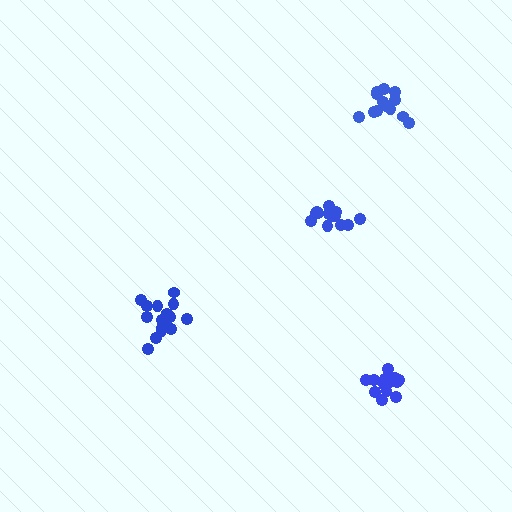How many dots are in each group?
Group 1: 16 dots, Group 2: 13 dots, Group 3: 13 dots, Group 4: 13 dots (55 total).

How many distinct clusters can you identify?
There are 4 distinct clusters.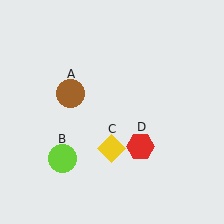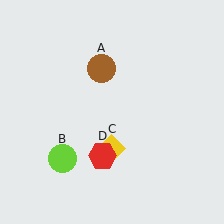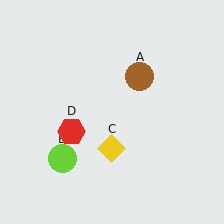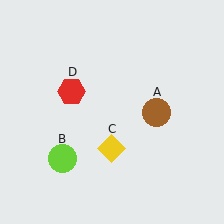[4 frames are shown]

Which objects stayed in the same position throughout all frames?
Lime circle (object B) and yellow diamond (object C) remained stationary.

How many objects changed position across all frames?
2 objects changed position: brown circle (object A), red hexagon (object D).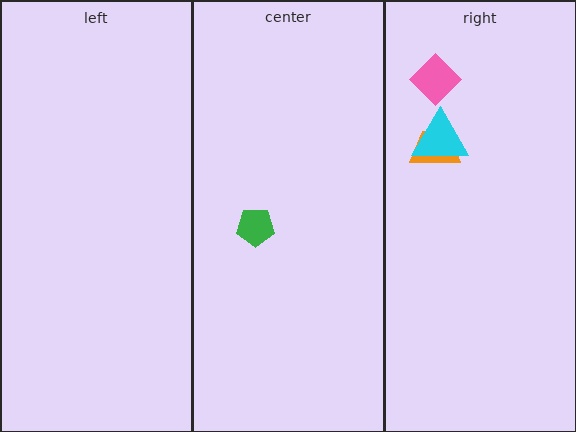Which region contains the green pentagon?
The center region.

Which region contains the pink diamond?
The right region.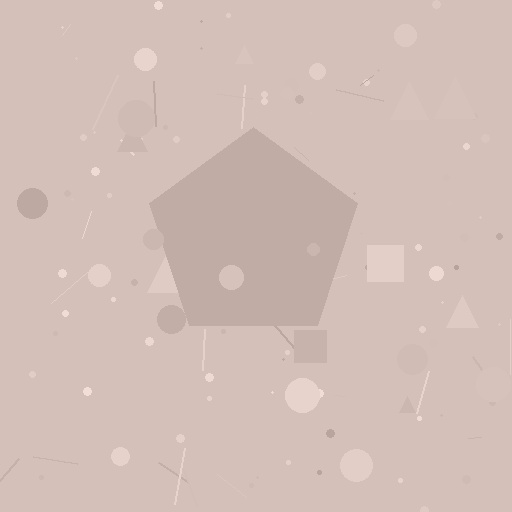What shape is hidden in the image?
A pentagon is hidden in the image.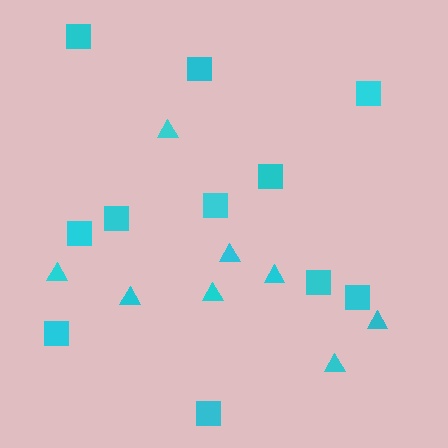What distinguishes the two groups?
There are 2 groups: one group of squares (11) and one group of triangles (8).